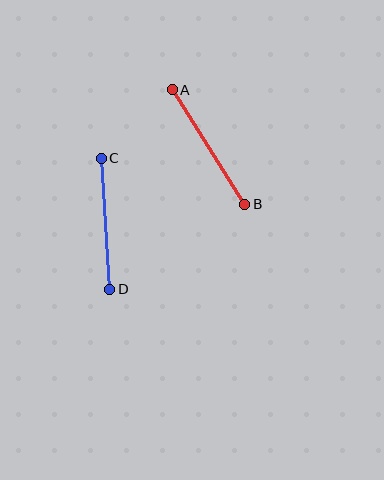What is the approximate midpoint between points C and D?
The midpoint is at approximately (105, 224) pixels.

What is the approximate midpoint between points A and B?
The midpoint is at approximately (208, 147) pixels.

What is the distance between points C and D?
The distance is approximately 131 pixels.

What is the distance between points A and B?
The distance is approximately 136 pixels.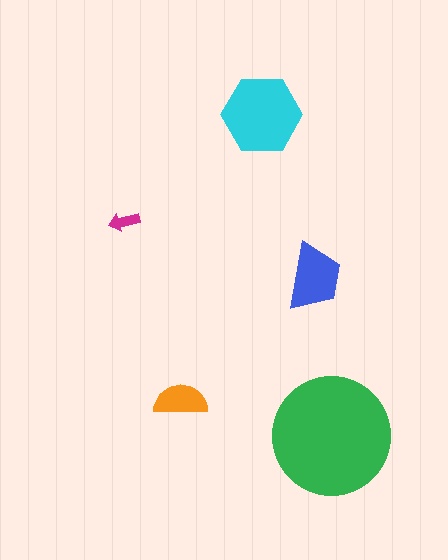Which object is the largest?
The green circle.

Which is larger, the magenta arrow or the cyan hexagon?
The cyan hexagon.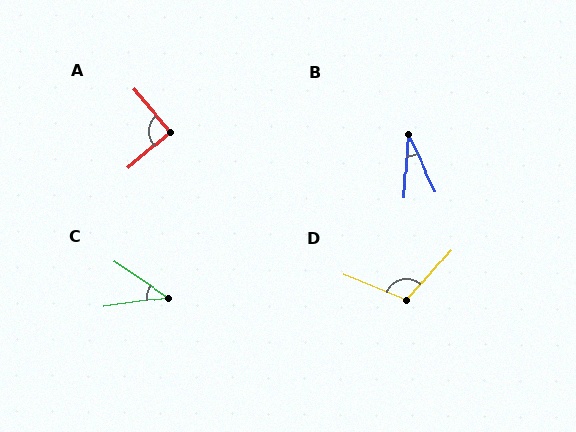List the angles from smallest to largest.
B (29°), C (42°), A (90°), D (109°).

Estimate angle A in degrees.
Approximately 90 degrees.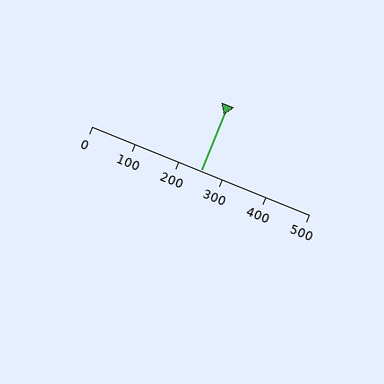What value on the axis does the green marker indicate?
The marker indicates approximately 250.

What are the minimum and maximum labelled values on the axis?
The axis runs from 0 to 500.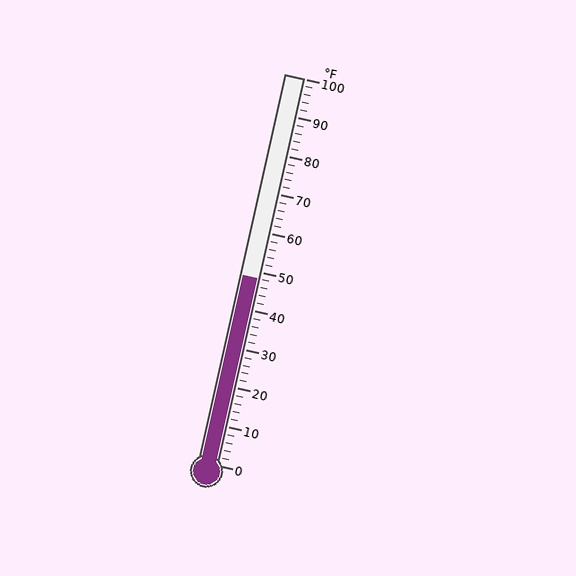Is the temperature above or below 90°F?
The temperature is below 90°F.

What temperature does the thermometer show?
The thermometer shows approximately 48°F.